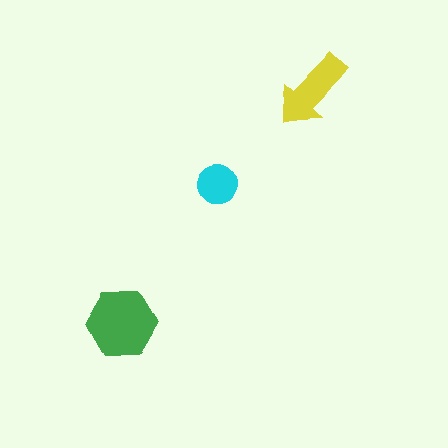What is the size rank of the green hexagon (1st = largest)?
1st.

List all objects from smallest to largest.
The cyan circle, the yellow arrow, the green hexagon.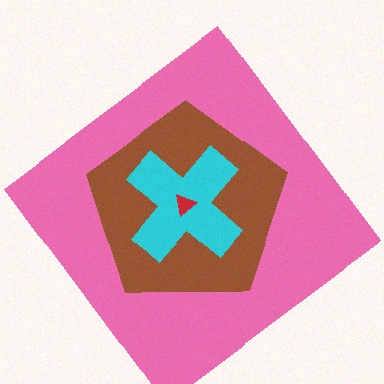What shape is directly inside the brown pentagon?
The cyan cross.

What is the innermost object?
The red triangle.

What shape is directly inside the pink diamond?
The brown pentagon.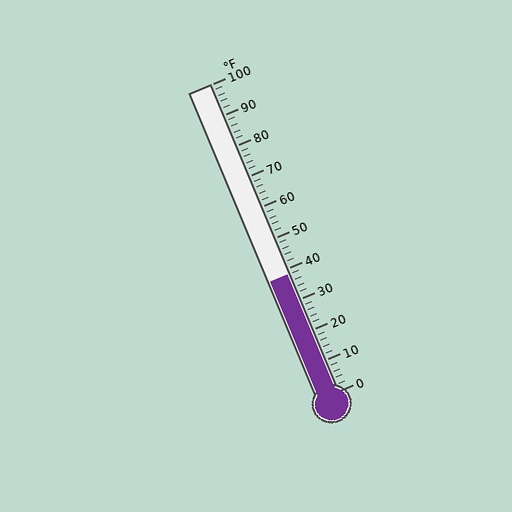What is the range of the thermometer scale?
The thermometer scale ranges from 0°F to 100°F.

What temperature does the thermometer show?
The thermometer shows approximately 38°F.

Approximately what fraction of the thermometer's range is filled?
The thermometer is filled to approximately 40% of its range.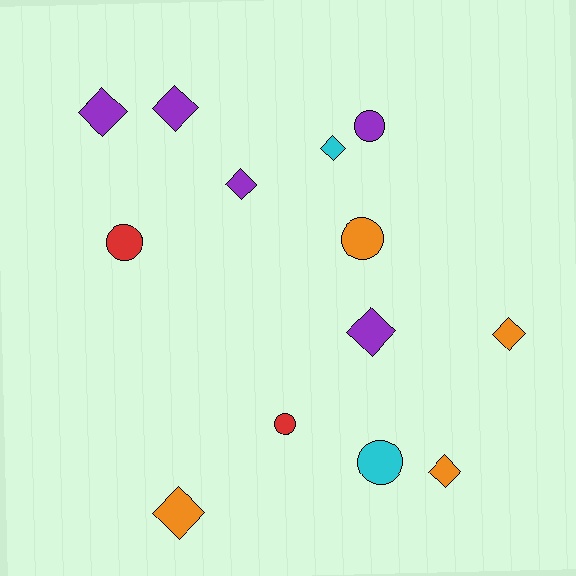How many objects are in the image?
There are 13 objects.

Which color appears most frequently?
Purple, with 5 objects.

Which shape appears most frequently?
Diamond, with 8 objects.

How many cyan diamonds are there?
There is 1 cyan diamond.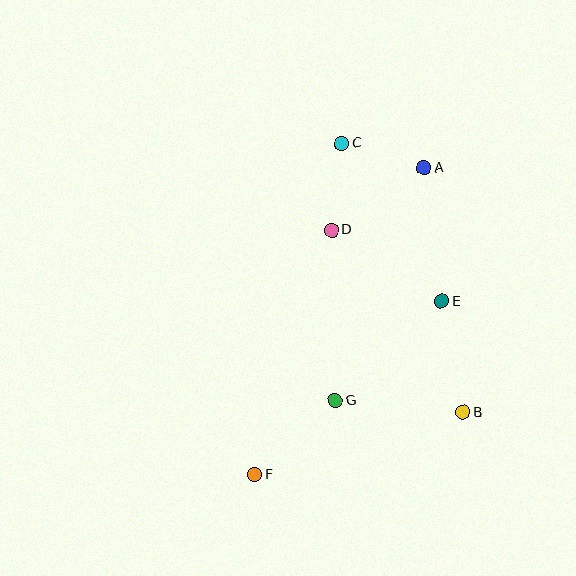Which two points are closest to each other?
Points A and C are closest to each other.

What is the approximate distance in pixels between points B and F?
The distance between B and F is approximately 217 pixels.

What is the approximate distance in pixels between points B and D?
The distance between B and D is approximately 225 pixels.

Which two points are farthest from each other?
Points A and F are farthest from each other.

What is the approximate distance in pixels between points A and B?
The distance between A and B is approximately 247 pixels.